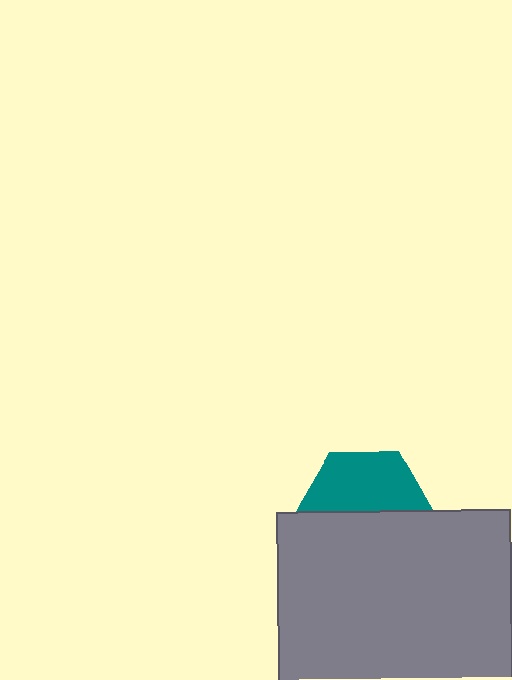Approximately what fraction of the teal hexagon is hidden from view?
Roughly 52% of the teal hexagon is hidden behind the gray rectangle.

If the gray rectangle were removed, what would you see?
You would see the complete teal hexagon.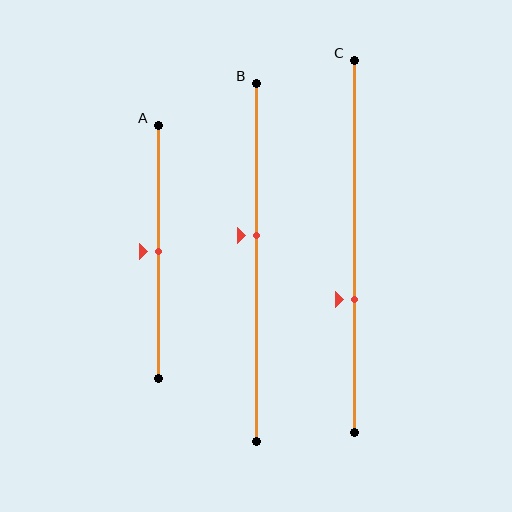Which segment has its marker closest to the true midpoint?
Segment A has its marker closest to the true midpoint.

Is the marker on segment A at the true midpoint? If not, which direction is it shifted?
Yes, the marker on segment A is at the true midpoint.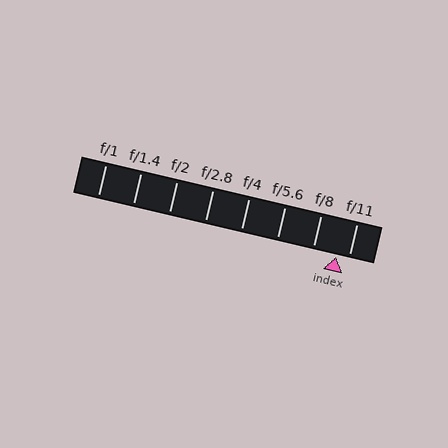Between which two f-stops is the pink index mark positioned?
The index mark is between f/8 and f/11.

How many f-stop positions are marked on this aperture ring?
There are 8 f-stop positions marked.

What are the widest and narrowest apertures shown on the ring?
The widest aperture shown is f/1 and the narrowest is f/11.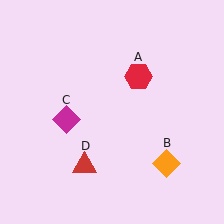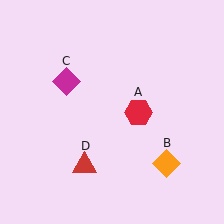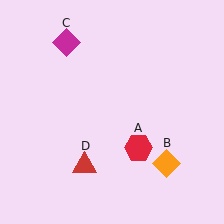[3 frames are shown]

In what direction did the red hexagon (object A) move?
The red hexagon (object A) moved down.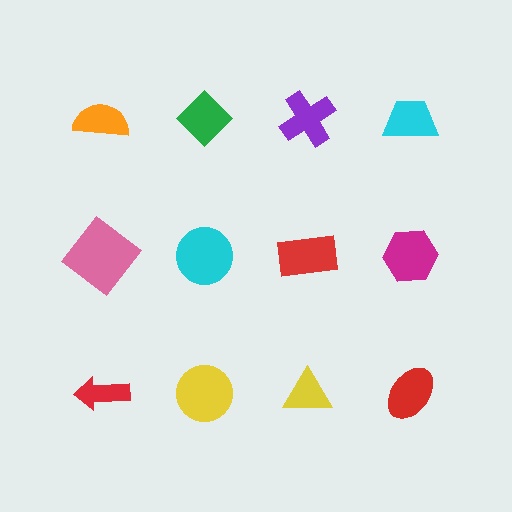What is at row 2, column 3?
A red rectangle.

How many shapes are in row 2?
4 shapes.